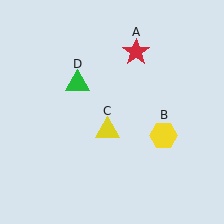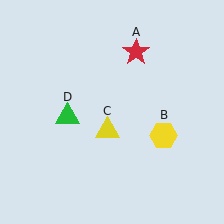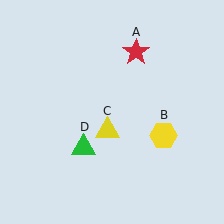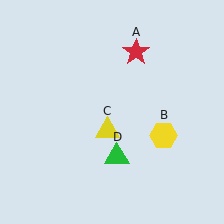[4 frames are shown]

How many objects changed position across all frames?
1 object changed position: green triangle (object D).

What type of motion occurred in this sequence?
The green triangle (object D) rotated counterclockwise around the center of the scene.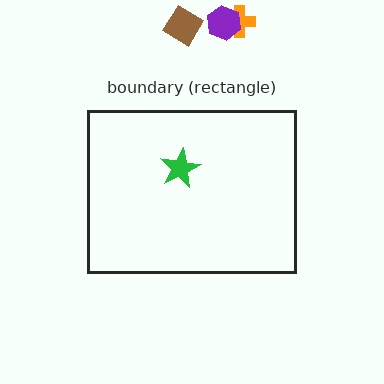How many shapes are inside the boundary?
1 inside, 3 outside.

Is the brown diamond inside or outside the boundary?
Outside.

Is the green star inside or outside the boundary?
Inside.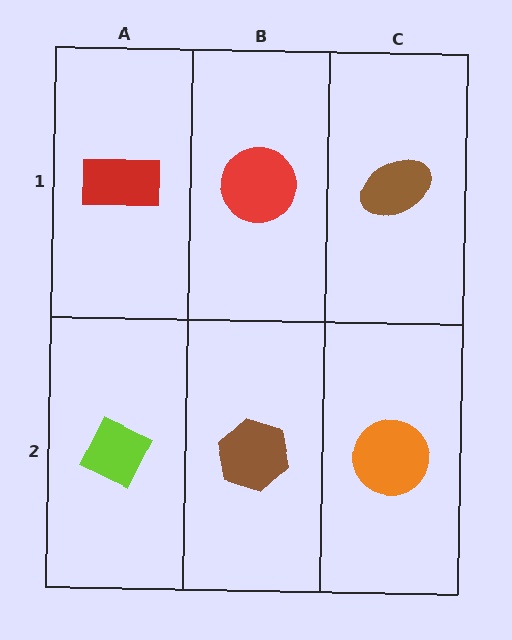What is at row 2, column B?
A brown hexagon.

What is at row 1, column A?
A red rectangle.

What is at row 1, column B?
A red circle.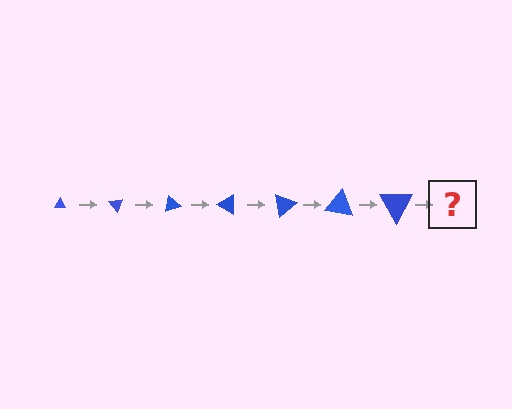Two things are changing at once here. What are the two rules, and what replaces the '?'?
The two rules are that the triangle grows larger each step and it rotates 50 degrees each step. The '?' should be a triangle, larger than the previous one and rotated 350 degrees from the start.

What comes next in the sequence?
The next element should be a triangle, larger than the previous one and rotated 350 degrees from the start.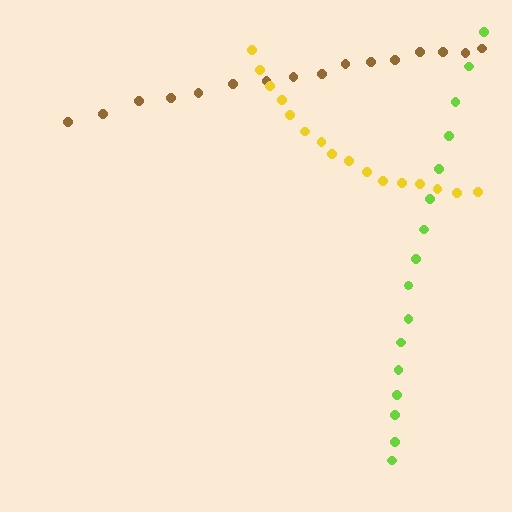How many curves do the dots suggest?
There are 3 distinct paths.